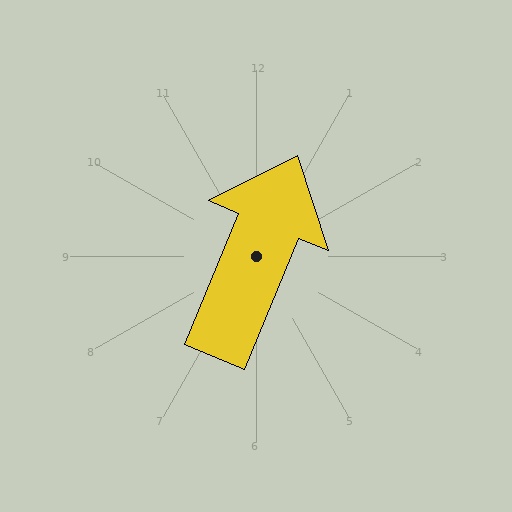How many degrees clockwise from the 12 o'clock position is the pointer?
Approximately 22 degrees.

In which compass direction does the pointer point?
North.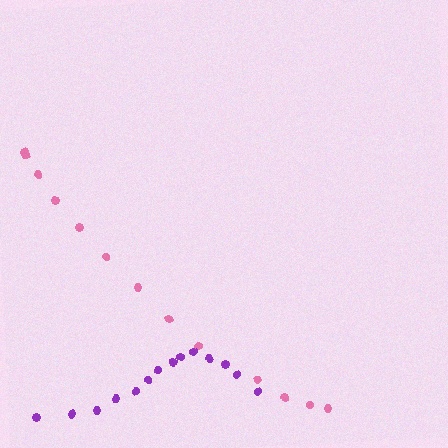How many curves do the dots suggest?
There are 2 distinct paths.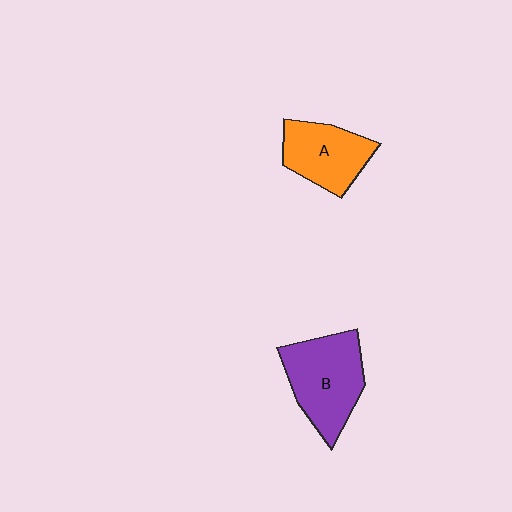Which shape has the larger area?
Shape B (purple).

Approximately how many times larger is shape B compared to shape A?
Approximately 1.3 times.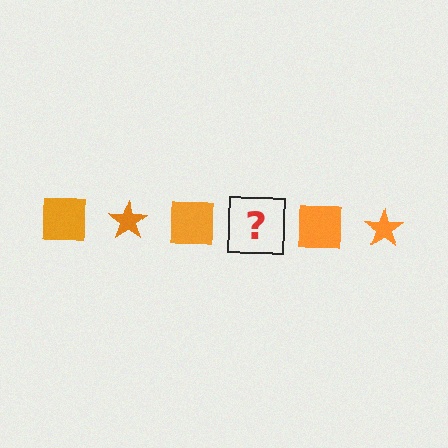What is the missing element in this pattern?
The missing element is an orange star.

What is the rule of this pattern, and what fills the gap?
The rule is that the pattern cycles through square, star shapes in orange. The gap should be filled with an orange star.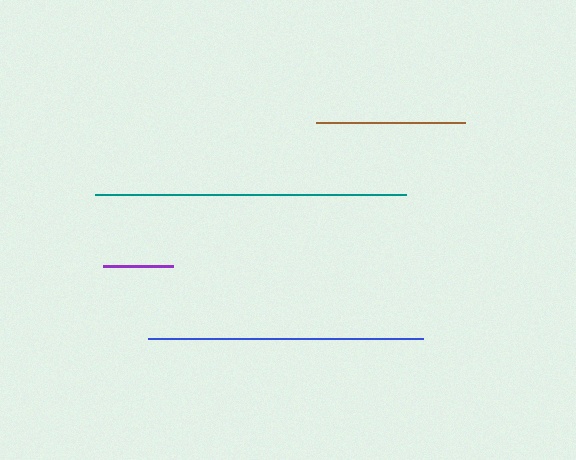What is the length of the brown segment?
The brown segment is approximately 150 pixels long.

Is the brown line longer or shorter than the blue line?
The blue line is longer than the brown line.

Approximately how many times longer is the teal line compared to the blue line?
The teal line is approximately 1.1 times the length of the blue line.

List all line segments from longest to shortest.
From longest to shortest: teal, blue, brown, purple.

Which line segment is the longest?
The teal line is the longest at approximately 311 pixels.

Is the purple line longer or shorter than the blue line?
The blue line is longer than the purple line.